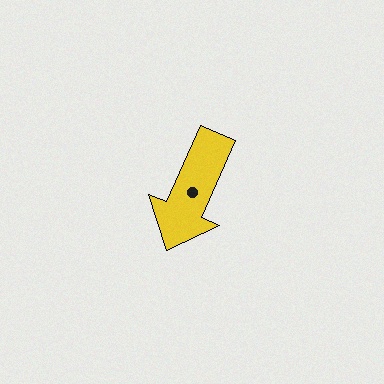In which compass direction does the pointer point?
Southwest.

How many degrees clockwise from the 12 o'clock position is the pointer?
Approximately 204 degrees.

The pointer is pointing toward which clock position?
Roughly 7 o'clock.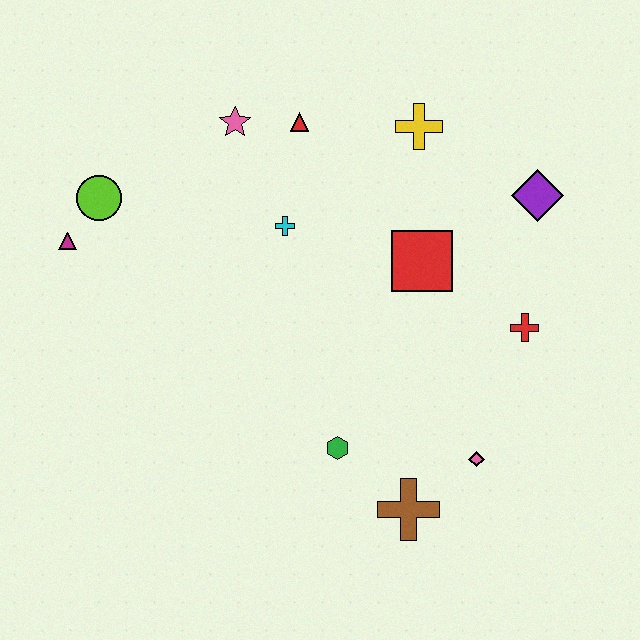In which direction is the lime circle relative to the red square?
The lime circle is to the left of the red square.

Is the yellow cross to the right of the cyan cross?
Yes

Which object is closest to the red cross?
The red square is closest to the red cross.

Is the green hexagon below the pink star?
Yes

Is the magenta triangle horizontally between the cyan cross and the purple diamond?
No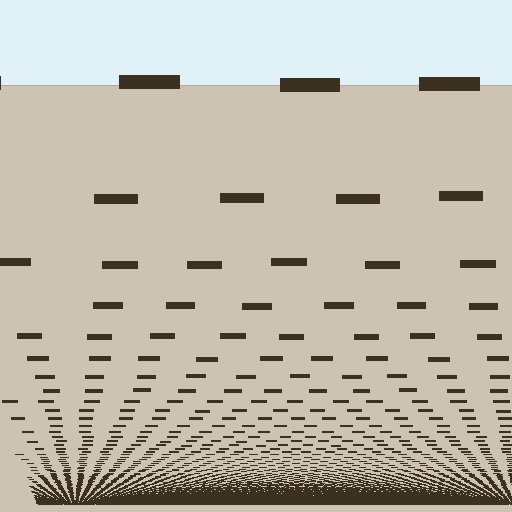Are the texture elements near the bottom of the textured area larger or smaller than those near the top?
Smaller. The gradient is inverted — elements near the bottom are smaller and denser.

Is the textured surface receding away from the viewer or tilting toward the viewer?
The surface appears to tilt toward the viewer. Texture elements get larger and sparser toward the top.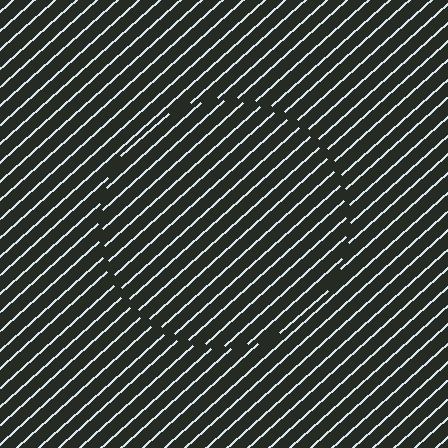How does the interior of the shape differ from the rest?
The interior of the shape contains the same grating, shifted by half a period — the contour is defined by the phase discontinuity where line-ends from the inner and outer gratings abut.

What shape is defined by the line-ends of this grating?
An illusory circle. The interior of the shape contains the same grating, shifted by half a period — the contour is defined by the phase discontinuity where line-ends from the inner and outer gratings abut.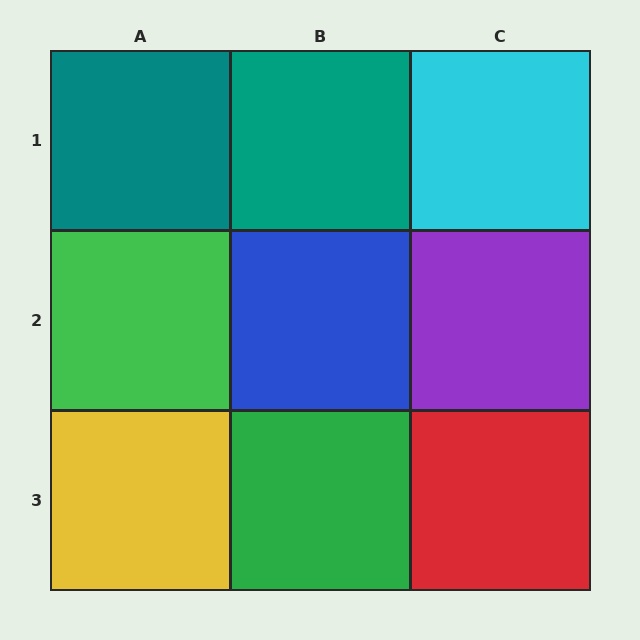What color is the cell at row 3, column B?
Green.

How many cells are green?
2 cells are green.